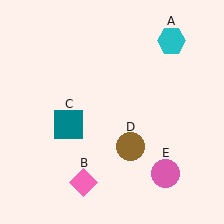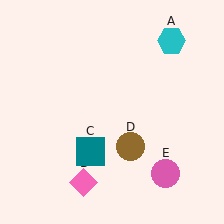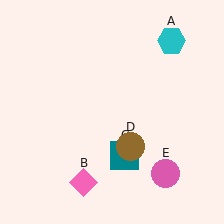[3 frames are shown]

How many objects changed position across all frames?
1 object changed position: teal square (object C).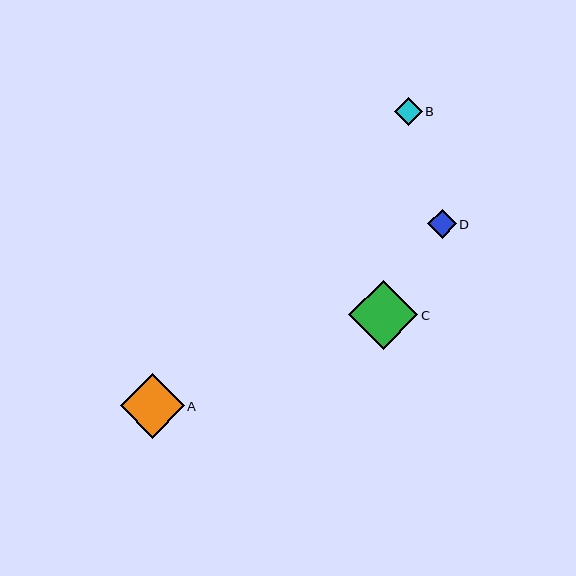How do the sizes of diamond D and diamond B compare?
Diamond D and diamond B are approximately the same size.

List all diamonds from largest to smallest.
From largest to smallest: C, A, D, B.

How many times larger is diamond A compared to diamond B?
Diamond A is approximately 2.3 times the size of diamond B.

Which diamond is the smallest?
Diamond B is the smallest with a size of approximately 28 pixels.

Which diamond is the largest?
Diamond C is the largest with a size of approximately 69 pixels.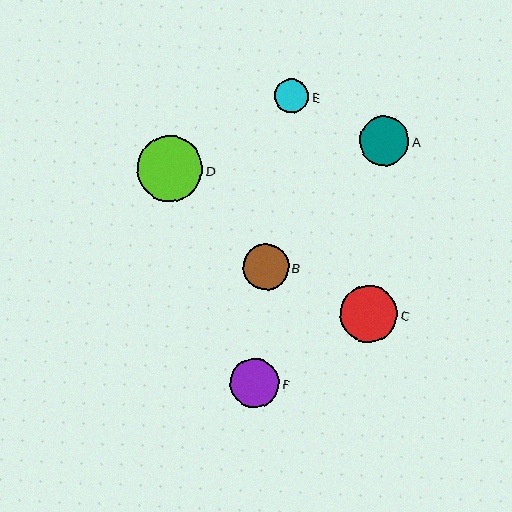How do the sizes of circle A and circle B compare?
Circle A and circle B are approximately the same size.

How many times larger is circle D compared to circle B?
Circle D is approximately 1.4 times the size of circle B.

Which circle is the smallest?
Circle E is the smallest with a size of approximately 34 pixels.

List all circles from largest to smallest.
From largest to smallest: D, C, A, F, B, E.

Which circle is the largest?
Circle D is the largest with a size of approximately 66 pixels.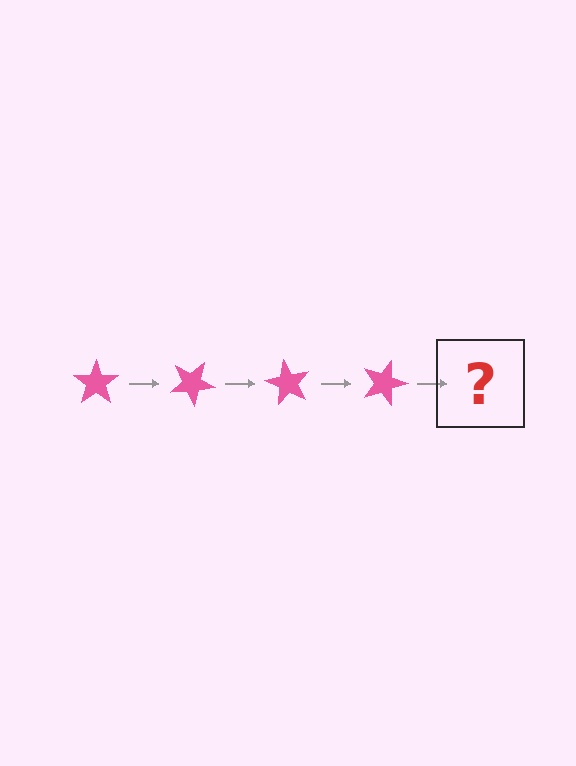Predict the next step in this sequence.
The next step is a pink star rotated 120 degrees.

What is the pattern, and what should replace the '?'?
The pattern is that the star rotates 30 degrees each step. The '?' should be a pink star rotated 120 degrees.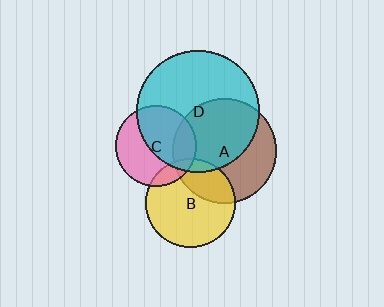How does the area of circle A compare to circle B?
Approximately 1.4 times.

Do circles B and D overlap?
Yes.